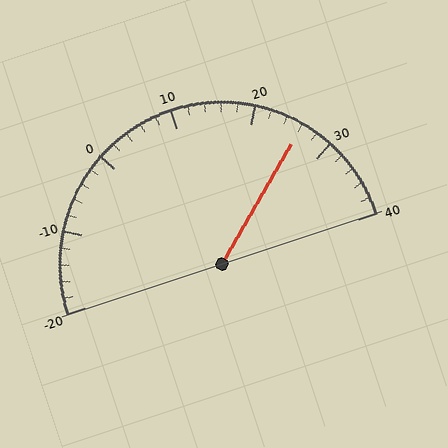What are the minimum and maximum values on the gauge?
The gauge ranges from -20 to 40.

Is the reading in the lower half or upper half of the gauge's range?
The reading is in the upper half of the range (-20 to 40).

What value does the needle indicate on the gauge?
The needle indicates approximately 26.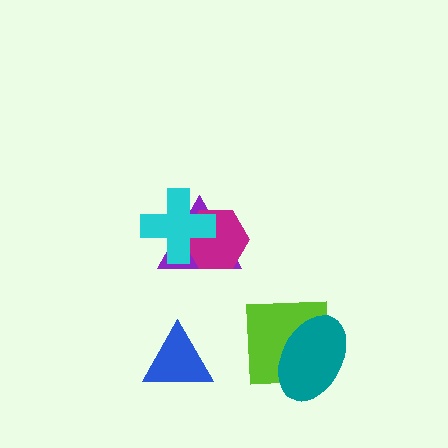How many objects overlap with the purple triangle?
2 objects overlap with the purple triangle.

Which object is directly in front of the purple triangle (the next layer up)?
The magenta hexagon is directly in front of the purple triangle.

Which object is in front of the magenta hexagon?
The cyan cross is in front of the magenta hexagon.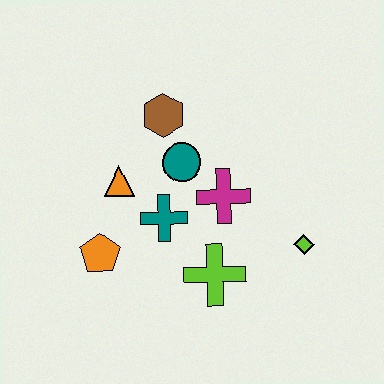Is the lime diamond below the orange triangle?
Yes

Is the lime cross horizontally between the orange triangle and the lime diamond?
Yes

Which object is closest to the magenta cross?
The teal circle is closest to the magenta cross.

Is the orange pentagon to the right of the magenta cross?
No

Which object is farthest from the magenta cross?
The orange pentagon is farthest from the magenta cross.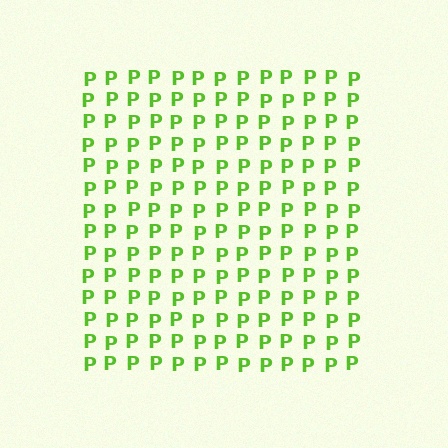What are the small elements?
The small elements are letter P's.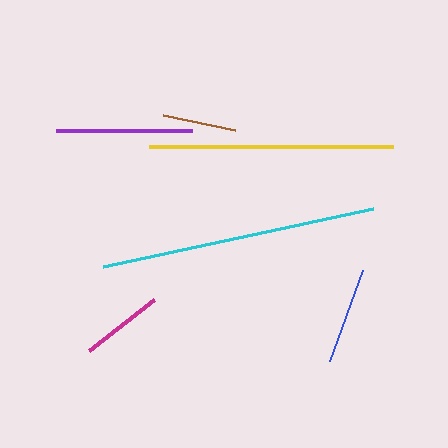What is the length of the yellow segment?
The yellow segment is approximately 244 pixels long.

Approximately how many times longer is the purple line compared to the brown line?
The purple line is approximately 1.8 times the length of the brown line.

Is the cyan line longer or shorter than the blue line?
The cyan line is longer than the blue line.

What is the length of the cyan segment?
The cyan segment is approximately 276 pixels long.